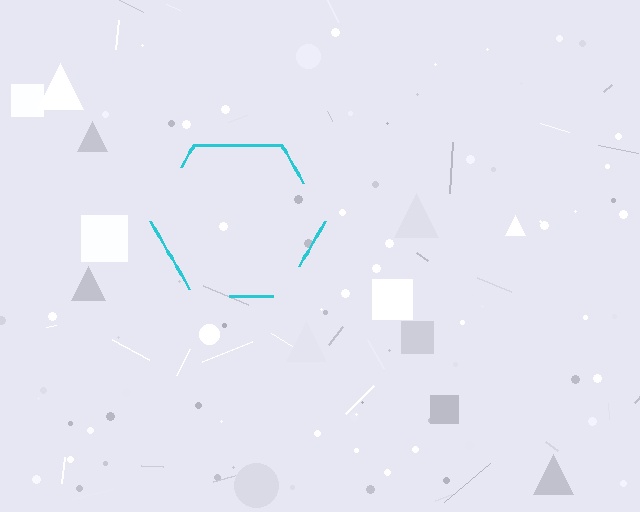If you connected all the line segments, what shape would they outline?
They would outline a hexagon.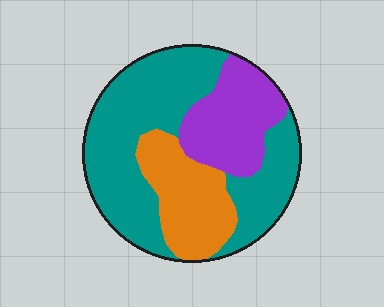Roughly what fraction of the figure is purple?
Purple covers around 20% of the figure.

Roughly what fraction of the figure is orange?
Orange takes up less than a quarter of the figure.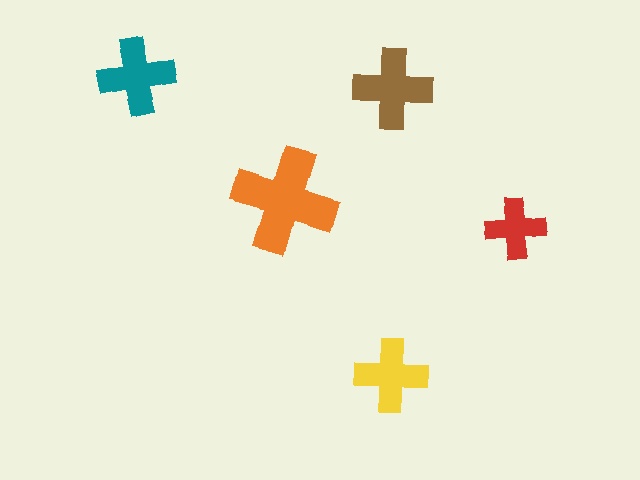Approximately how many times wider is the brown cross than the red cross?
About 1.5 times wider.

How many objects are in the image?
There are 5 objects in the image.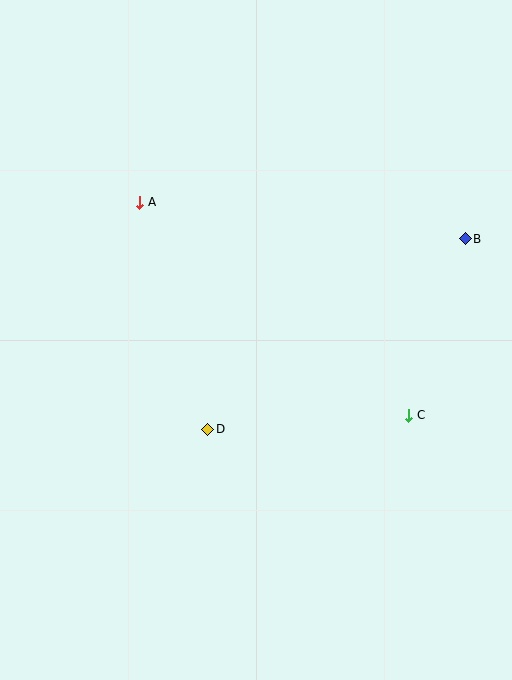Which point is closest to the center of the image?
Point D at (208, 429) is closest to the center.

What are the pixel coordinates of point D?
Point D is at (208, 429).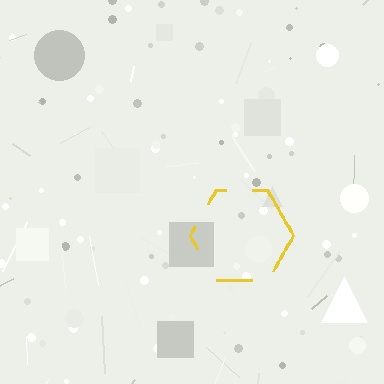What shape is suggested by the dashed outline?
The dashed outline suggests a hexagon.